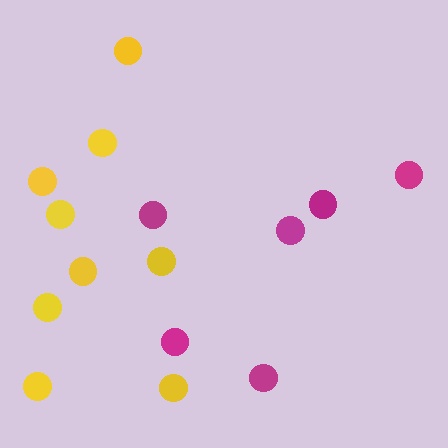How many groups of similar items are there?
There are 2 groups: one group of yellow circles (9) and one group of magenta circles (6).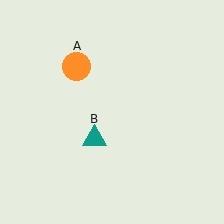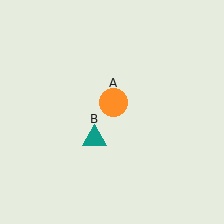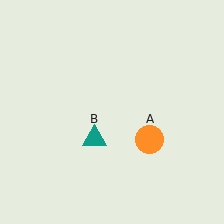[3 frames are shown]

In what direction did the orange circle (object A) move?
The orange circle (object A) moved down and to the right.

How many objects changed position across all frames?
1 object changed position: orange circle (object A).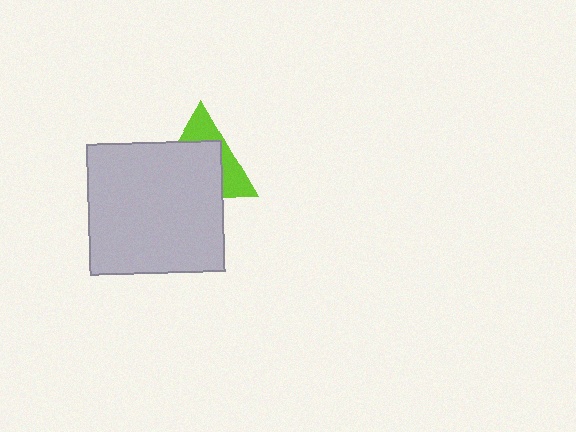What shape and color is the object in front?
The object in front is a light gray rectangle.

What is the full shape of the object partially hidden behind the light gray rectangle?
The partially hidden object is a lime triangle.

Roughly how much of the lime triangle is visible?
A small part of it is visible (roughly 37%).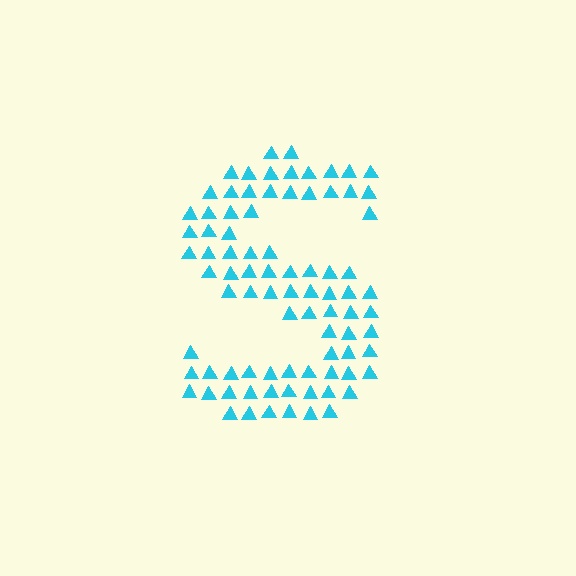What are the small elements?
The small elements are triangles.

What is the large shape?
The large shape is the letter S.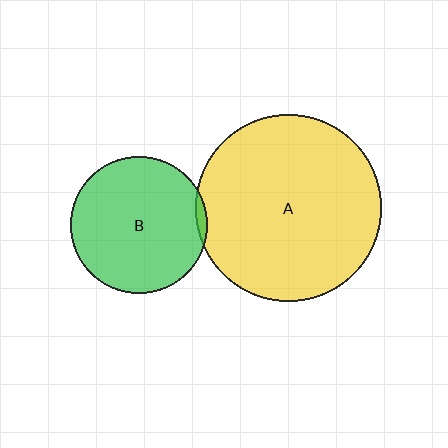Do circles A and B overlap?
Yes.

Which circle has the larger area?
Circle A (yellow).